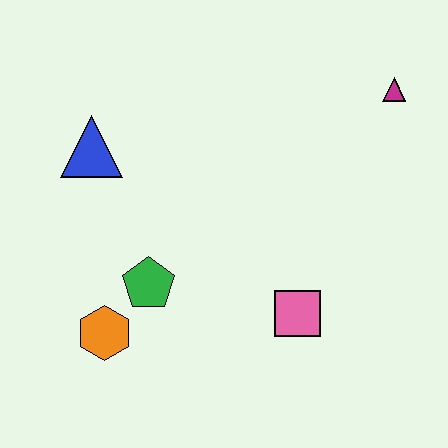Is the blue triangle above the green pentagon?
Yes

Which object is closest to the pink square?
The green pentagon is closest to the pink square.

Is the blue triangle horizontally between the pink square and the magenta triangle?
No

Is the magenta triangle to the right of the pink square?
Yes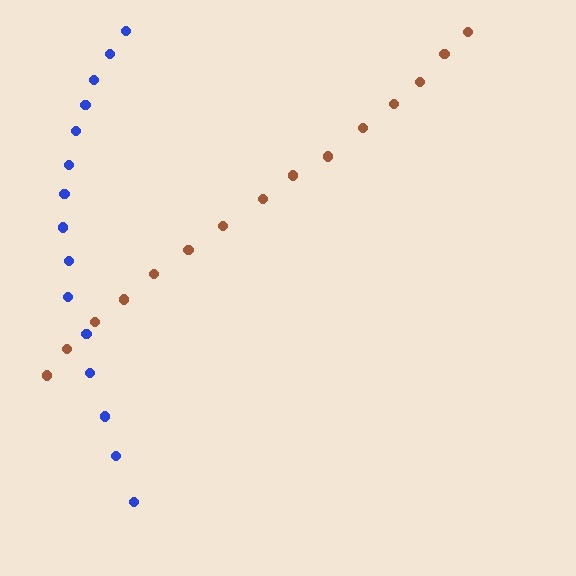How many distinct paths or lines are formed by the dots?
There are 2 distinct paths.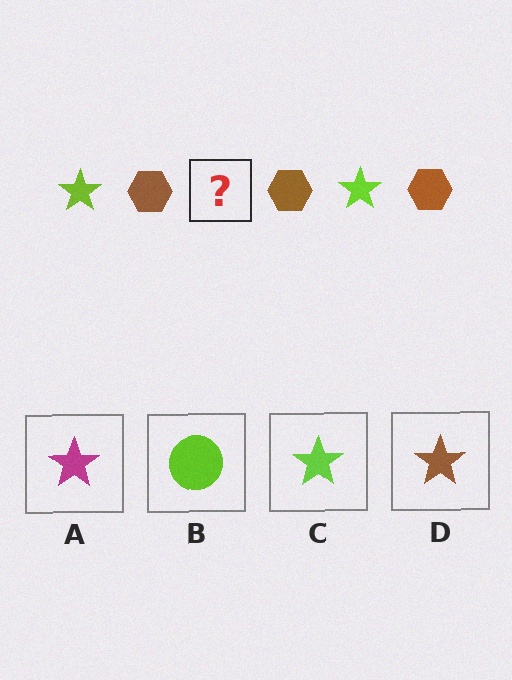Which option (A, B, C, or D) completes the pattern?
C.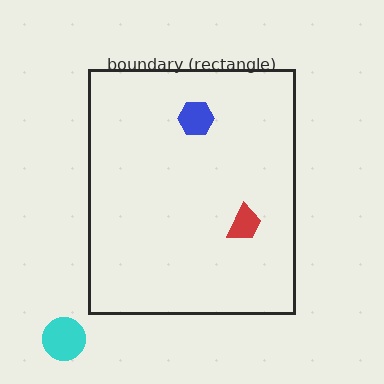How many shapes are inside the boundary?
2 inside, 1 outside.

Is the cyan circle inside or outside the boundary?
Outside.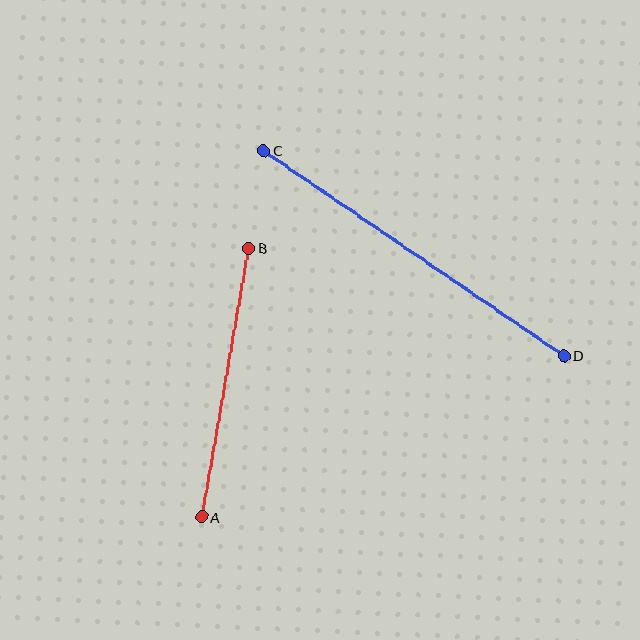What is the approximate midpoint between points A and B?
The midpoint is at approximately (225, 382) pixels.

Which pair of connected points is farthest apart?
Points C and D are farthest apart.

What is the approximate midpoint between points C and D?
The midpoint is at approximately (414, 253) pixels.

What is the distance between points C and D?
The distance is approximately 363 pixels.